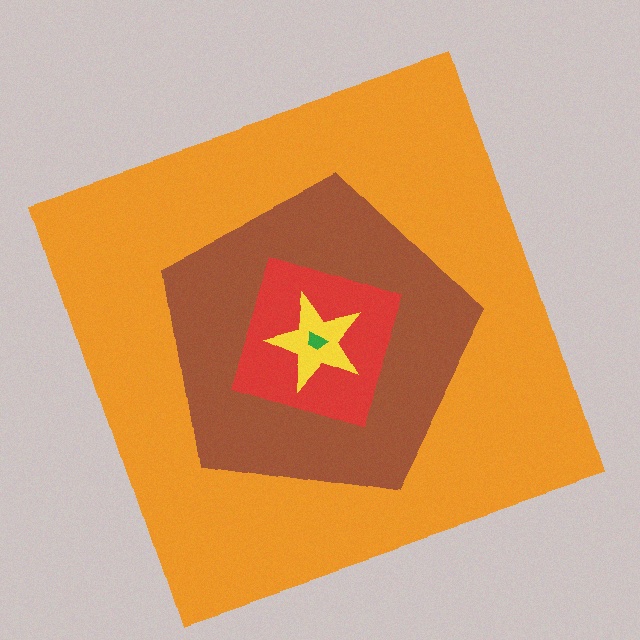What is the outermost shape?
The orange square.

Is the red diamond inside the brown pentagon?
Yes.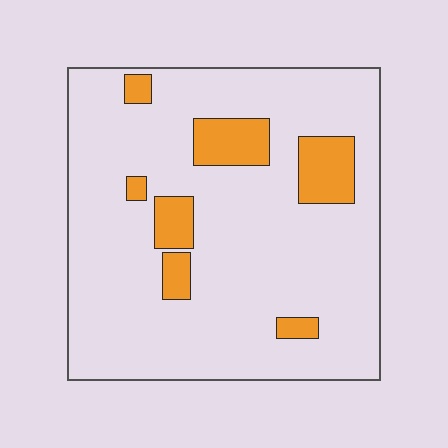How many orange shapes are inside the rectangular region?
7.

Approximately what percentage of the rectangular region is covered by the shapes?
Approximately 15%.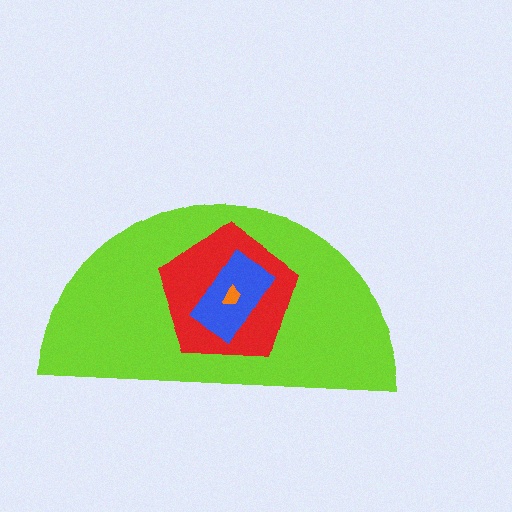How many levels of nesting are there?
4.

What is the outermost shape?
The lime semicircle.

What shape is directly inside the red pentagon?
The blue rectangle.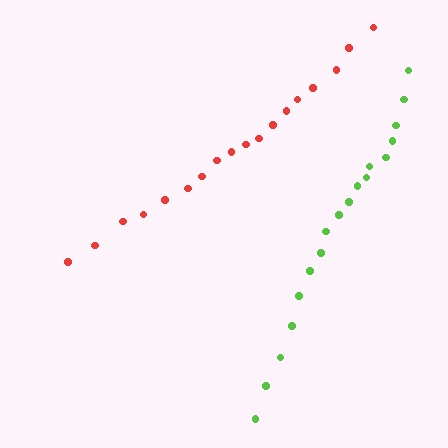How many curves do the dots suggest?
There are 2 distinct paths.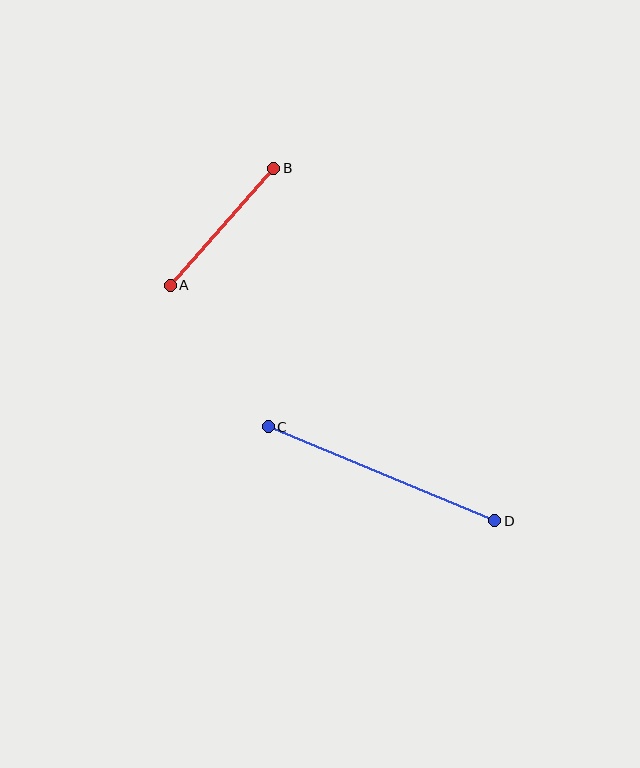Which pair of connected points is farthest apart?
Points C and D are farthest apart.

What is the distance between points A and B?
The distance is approximately 156 pixels.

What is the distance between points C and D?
The distance is approximately 245 pixels.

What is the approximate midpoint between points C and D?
The midpoint is at approximately (381, 474) pixels.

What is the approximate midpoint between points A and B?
The midpoint is at approximately (222, 227) pixels.